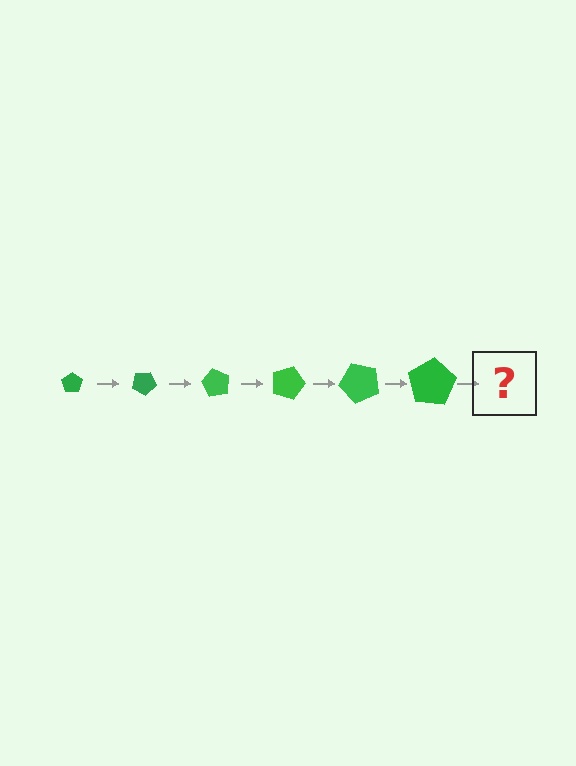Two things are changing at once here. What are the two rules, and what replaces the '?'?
The two rules are that the pentagon grows larger each step and it rotates 30 degrees each step. The '?' should be a pentagon, larger than the previous one and rotated 180 degrees from the start.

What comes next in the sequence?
The next element should be a pentagon, larger than the previous one and rotated 180 degrees from the start.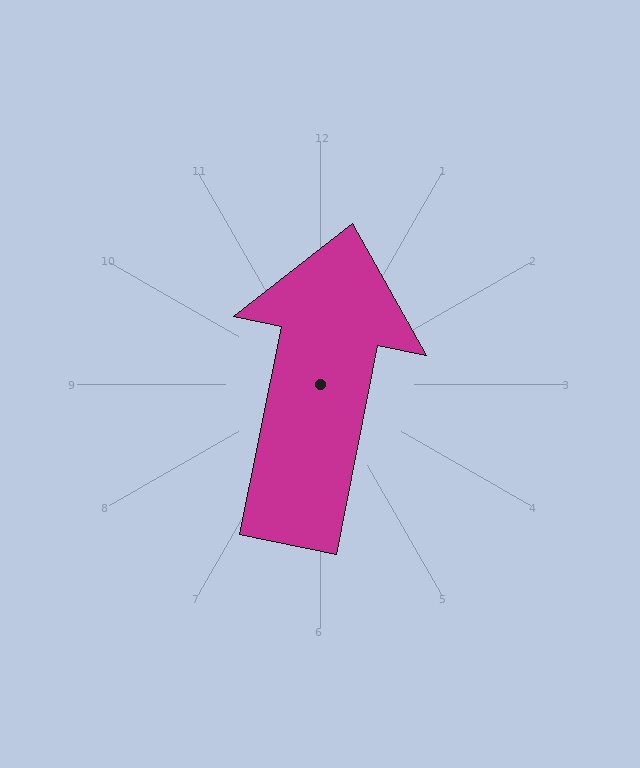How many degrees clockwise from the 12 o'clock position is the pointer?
Approximately 11 degrees.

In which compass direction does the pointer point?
North.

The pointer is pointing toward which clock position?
Roughly 12 o'clock.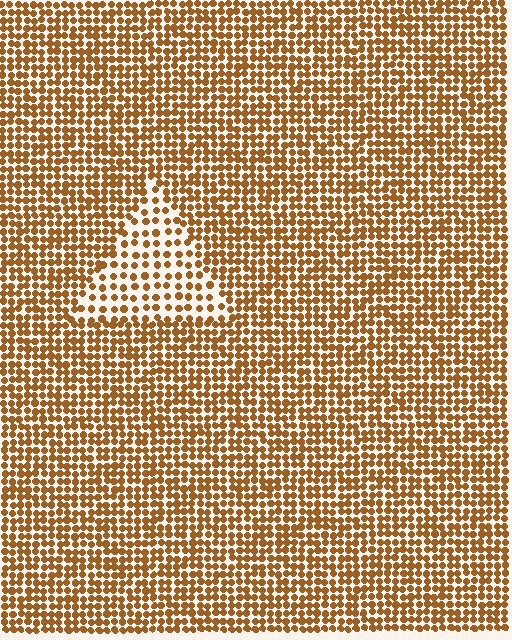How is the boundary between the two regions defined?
The boundary is defined by a change in element density (approximately 1.9x ratio). All elements are the same color, size, and shape.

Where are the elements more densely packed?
The elements are more densely packed outside the triangle boundary.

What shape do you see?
I see a triangle.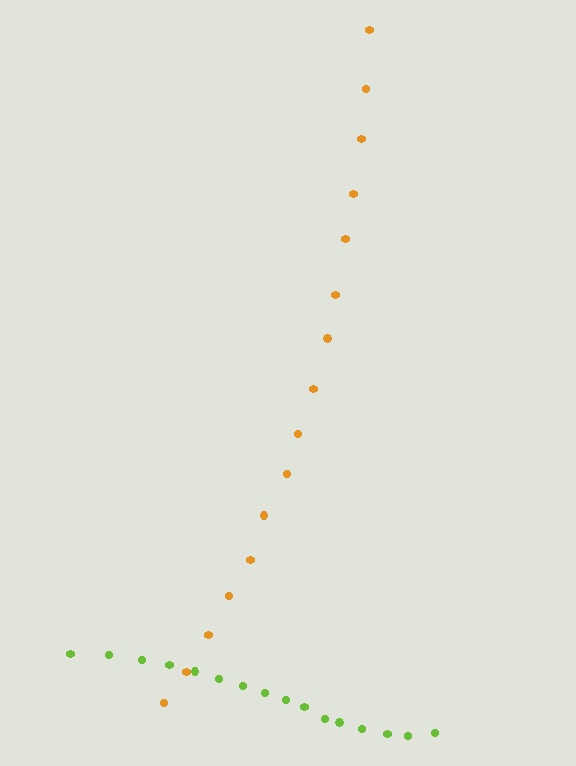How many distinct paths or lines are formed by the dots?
There are 2 distinct paths.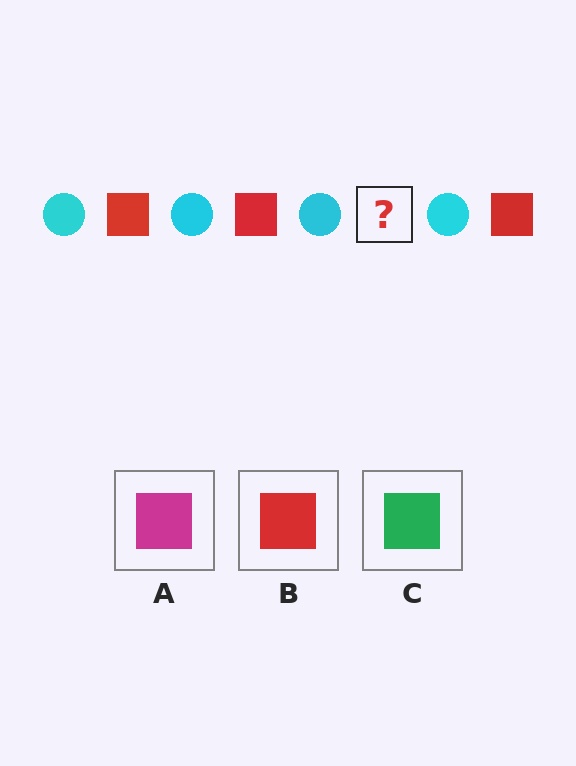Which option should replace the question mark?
Option B.